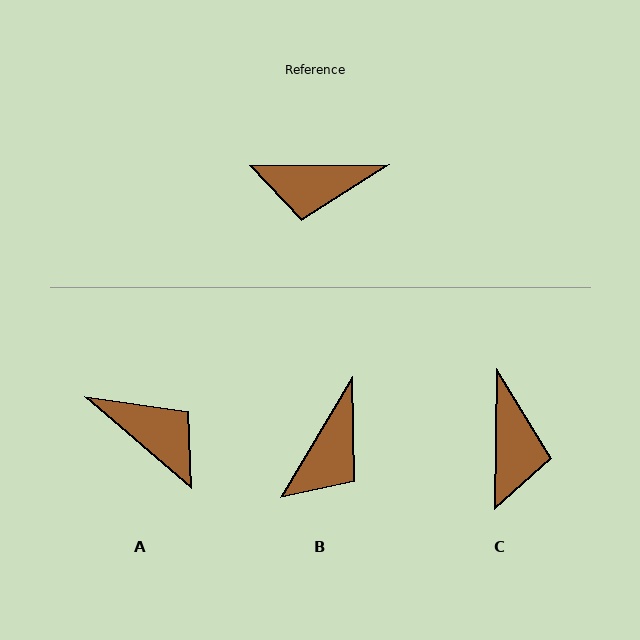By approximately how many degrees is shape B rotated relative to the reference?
Approximately 59 degrees counter-clockwise.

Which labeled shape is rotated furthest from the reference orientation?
A, about 139 degrees away.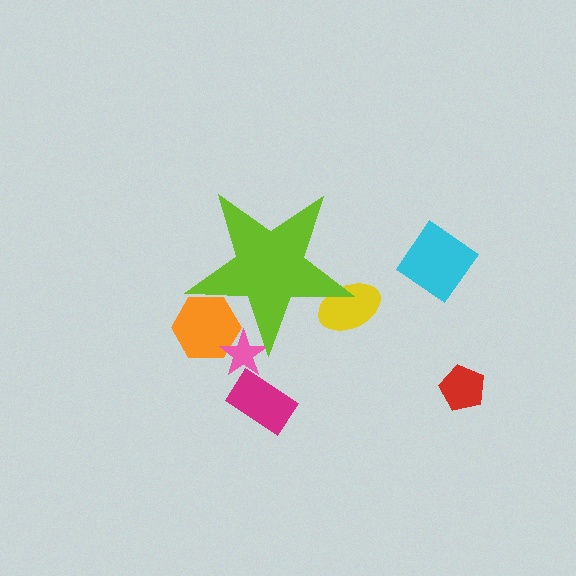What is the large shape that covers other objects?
A lime star.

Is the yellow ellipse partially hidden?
Yes, the yellow ellipse is partially hidden behind the lime star.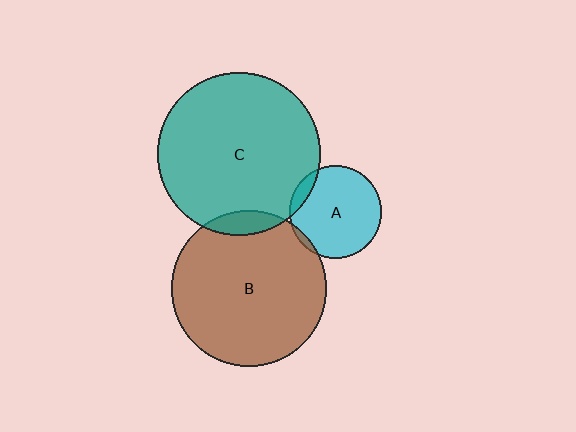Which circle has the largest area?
Circle C (teal).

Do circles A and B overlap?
Yes.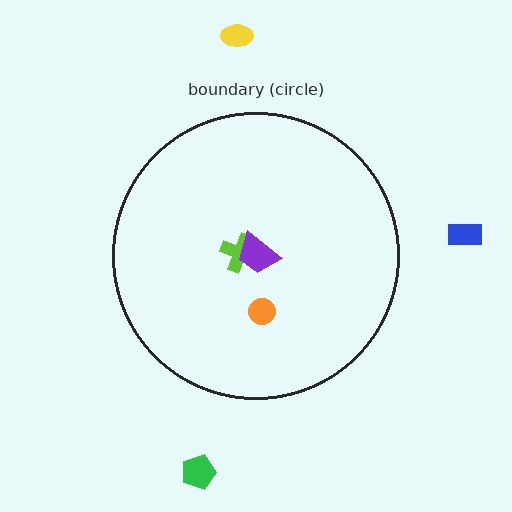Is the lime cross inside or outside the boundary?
Inside.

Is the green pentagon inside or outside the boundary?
Outside.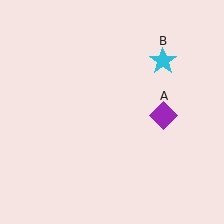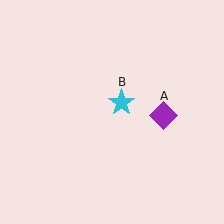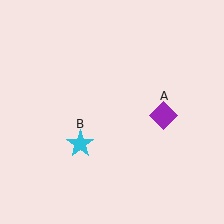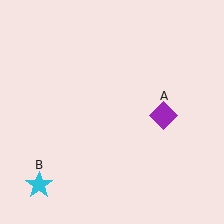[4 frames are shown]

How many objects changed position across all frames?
1 object changed position: cyan star (object B).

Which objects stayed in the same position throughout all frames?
Purple diamond (object A) remained stationary.